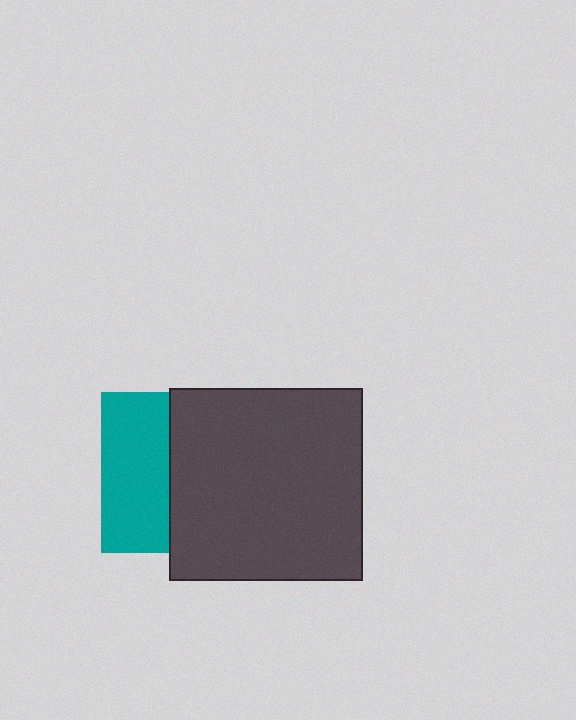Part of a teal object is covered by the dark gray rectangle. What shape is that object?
It is a square.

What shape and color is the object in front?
The object in front is a dark gray rectangle.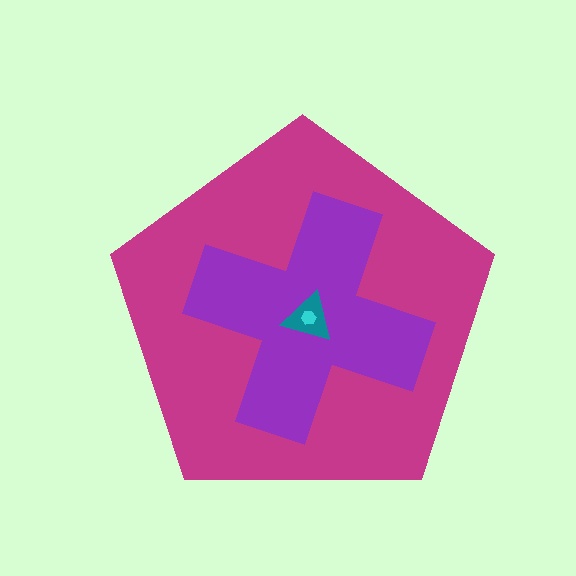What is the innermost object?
The cyan hexagon.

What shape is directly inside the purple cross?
The teal triangle.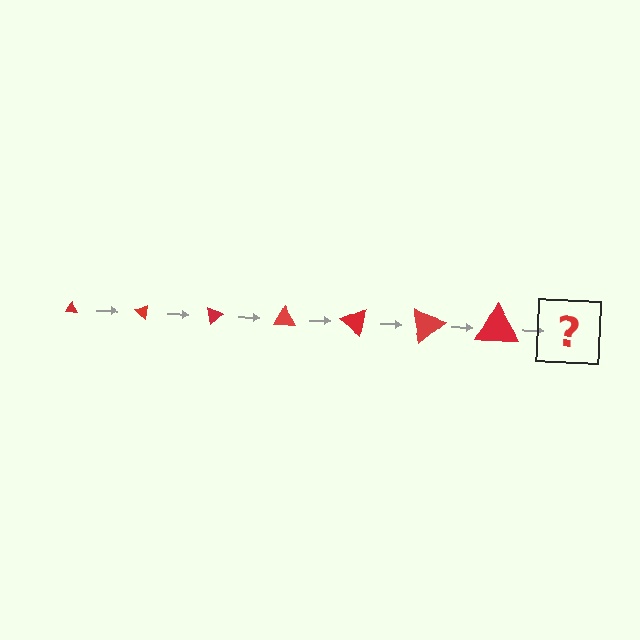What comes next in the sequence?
The next element should be a triangle, larger than the previous one and rotated 280 degrees from the start.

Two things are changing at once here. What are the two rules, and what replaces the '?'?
The two rules are that the triangle grows larger each step and it rotates 40 degrees each step. The '?' should be a triangle, larger than the previous one and rotated 280 degrees from the start.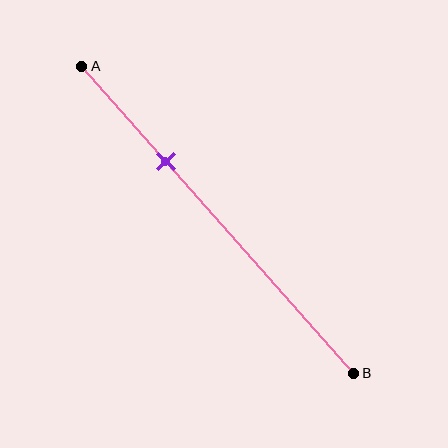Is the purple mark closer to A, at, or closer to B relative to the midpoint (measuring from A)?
The purple mark is closer to point A than the midpoint of segment AB.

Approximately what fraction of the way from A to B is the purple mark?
The purple mark is approximately 30% of the way from A to B.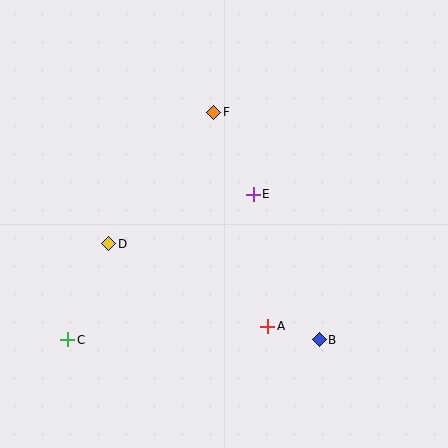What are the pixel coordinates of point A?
Point A is at (268, 326).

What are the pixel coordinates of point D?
Point D is at (109, 244).